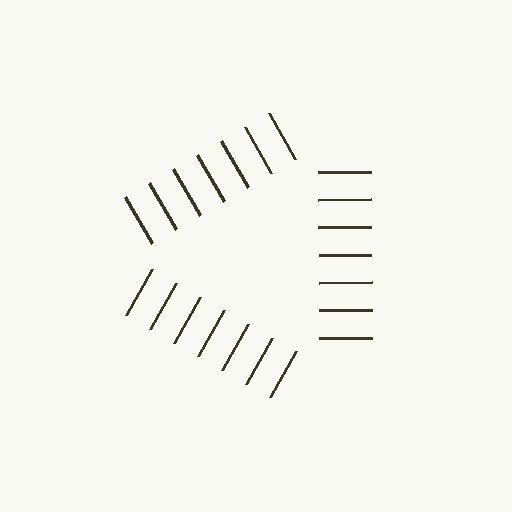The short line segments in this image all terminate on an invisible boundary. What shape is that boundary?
An illusory triangle — the line segments terminate on its edges but no continuous stroke is drawn.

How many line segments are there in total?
21 — 7 along each of the 3 edges.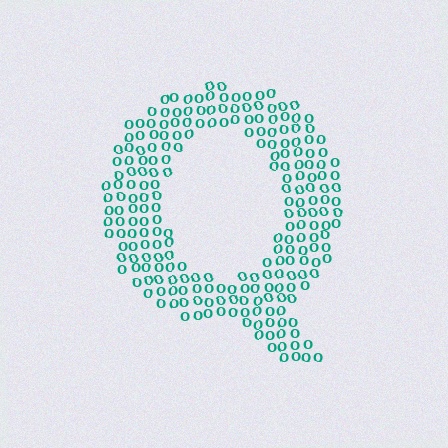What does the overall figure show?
The overall figure shows the letter Q.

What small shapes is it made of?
It is made of small letter O's.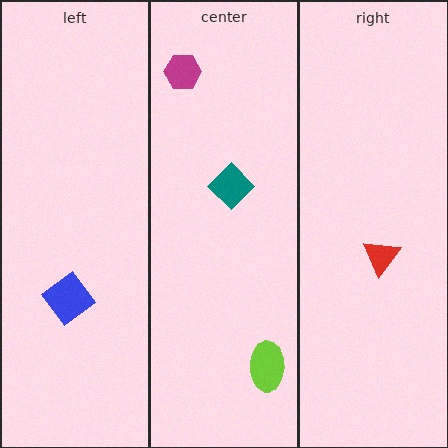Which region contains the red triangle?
The right region.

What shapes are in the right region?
The red triangle.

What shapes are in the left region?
The blue diamond.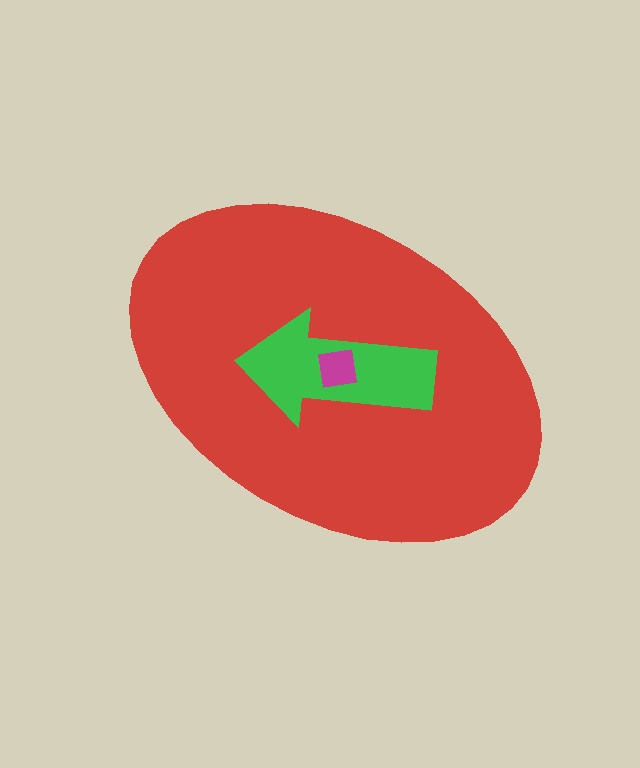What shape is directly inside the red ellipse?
The green arrow.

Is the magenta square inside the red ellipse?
Yes.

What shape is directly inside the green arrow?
The magenta square.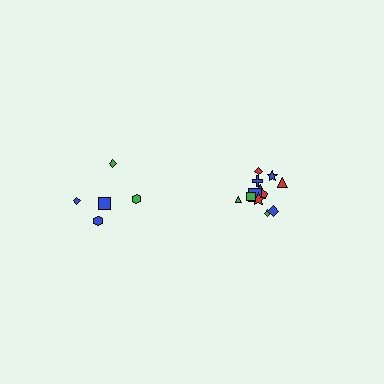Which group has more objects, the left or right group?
The right group.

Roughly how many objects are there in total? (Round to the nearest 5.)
Roughly 15 objects in total.